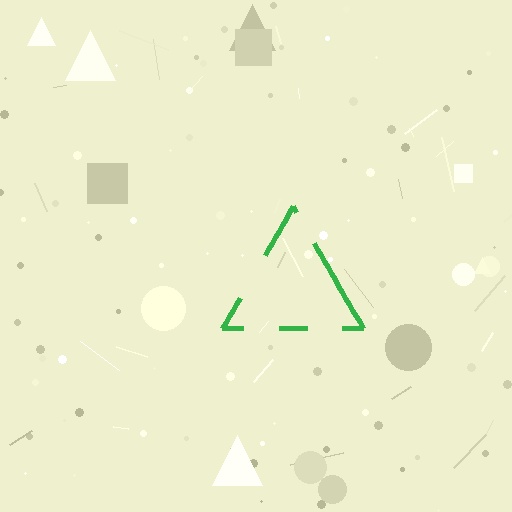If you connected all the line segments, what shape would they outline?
They would outline a triangle.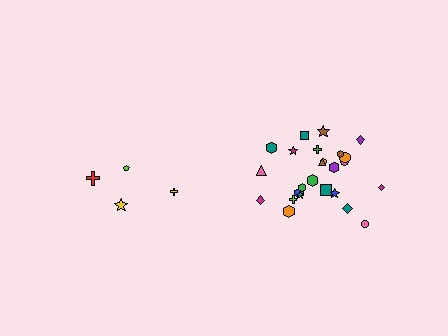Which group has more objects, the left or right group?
The right group.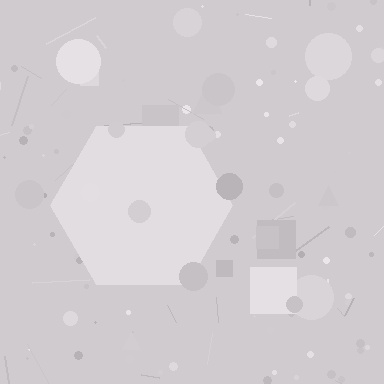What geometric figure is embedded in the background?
A hexagon is embedded in the background.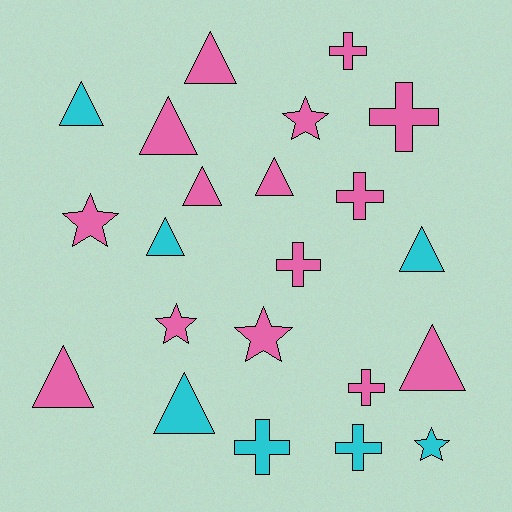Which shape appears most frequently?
Triangle, with 10 objects.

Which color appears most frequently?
Pink, with 15 objects.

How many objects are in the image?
There are 22 objects.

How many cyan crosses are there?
There are 2 cyan crosses.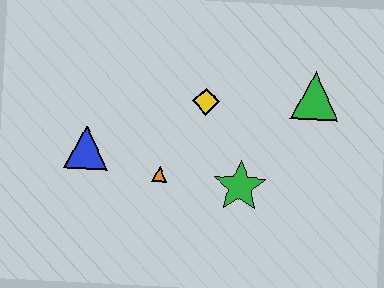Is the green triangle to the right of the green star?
Yes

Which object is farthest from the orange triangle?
The green triangle is farthest from the orange triangle.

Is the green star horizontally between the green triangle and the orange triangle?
Yes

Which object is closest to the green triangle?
The yellow diamond is closest to the green triangle.